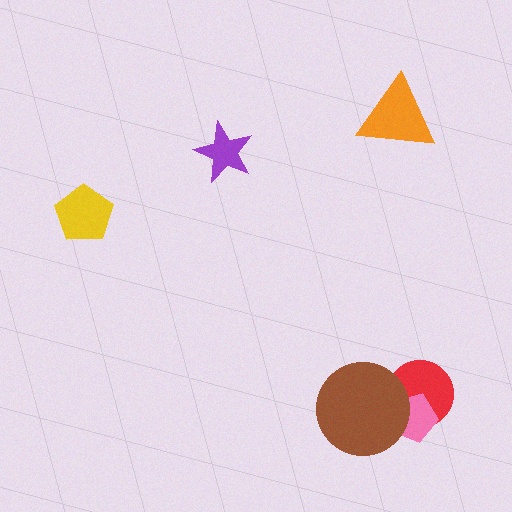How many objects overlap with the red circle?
2 objects overlap with the red circle.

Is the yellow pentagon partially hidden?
No, no other shape covers it.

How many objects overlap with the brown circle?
2 objects overlap with the brown circle.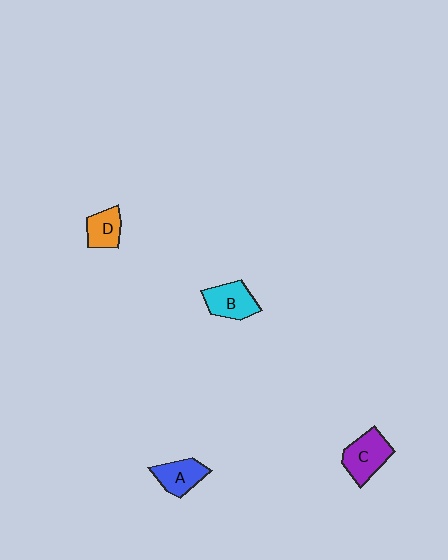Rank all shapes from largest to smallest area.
From largest to smallest: C (purple), B (cyan), A (blue), D (orange).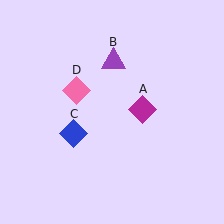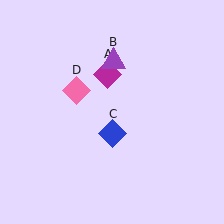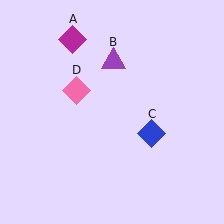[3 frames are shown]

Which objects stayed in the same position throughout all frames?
Purple triangle (object B) and pink diamond (object D) remained stationary.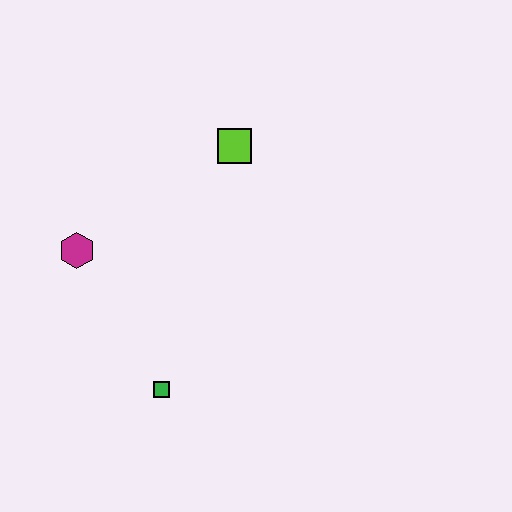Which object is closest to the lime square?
The magenta hexagon is closest to the lime square.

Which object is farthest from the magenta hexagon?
The lime square is farthest from the magenta hexagon.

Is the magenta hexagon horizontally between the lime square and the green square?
No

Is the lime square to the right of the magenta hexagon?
Yes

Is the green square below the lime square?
Yes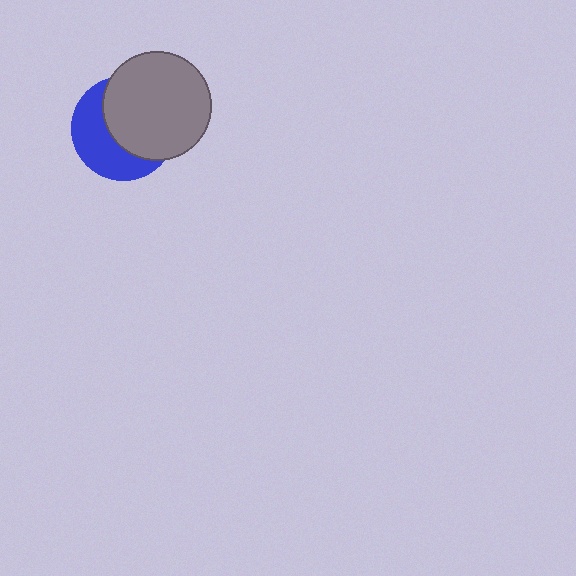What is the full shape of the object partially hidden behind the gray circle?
The partially hidden object is a blue circle.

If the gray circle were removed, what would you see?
You would see the complete blue circle.